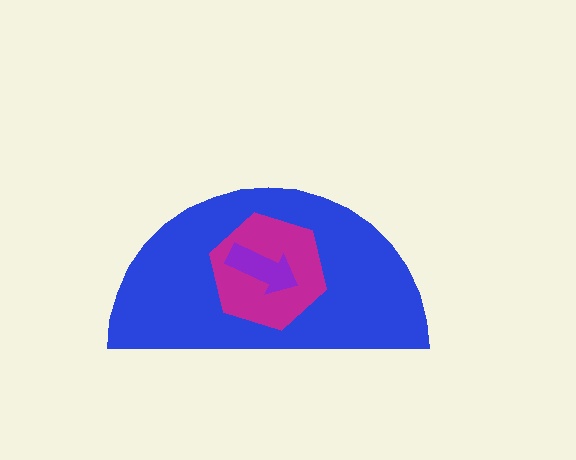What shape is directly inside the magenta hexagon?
The purple arrow.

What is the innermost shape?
The purple arrow.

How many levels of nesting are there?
3.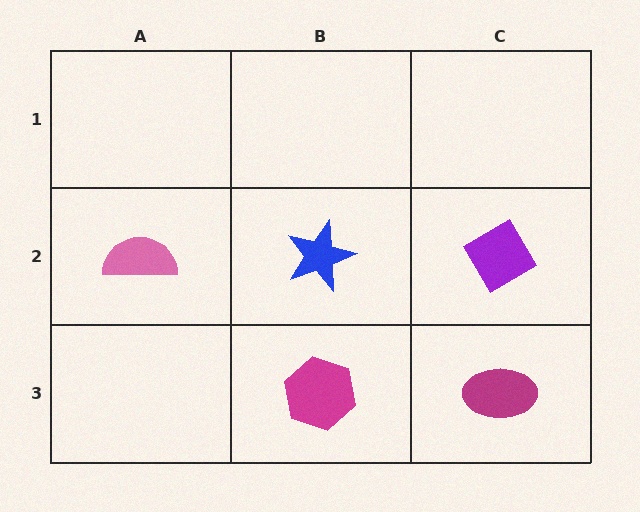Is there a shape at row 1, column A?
No, that cell is empty.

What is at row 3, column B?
A magenta hexagon.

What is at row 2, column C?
A purple diamond.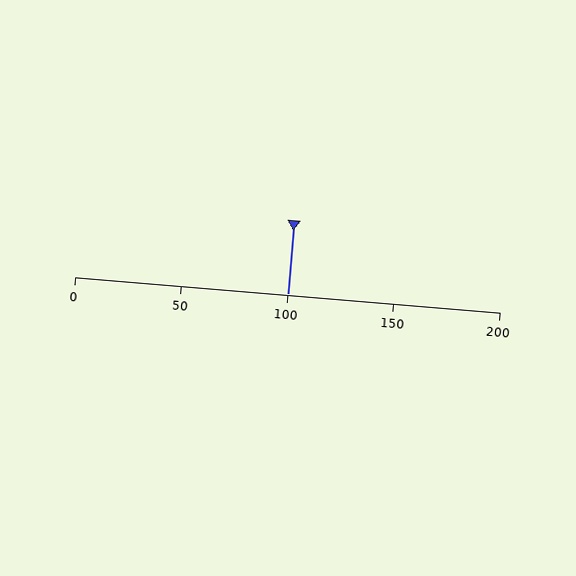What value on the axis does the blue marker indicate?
The marker indicates approximately 100.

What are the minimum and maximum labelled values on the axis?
The axis runs from 0 to 200.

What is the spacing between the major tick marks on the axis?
The major ticks are spaced 50 apart.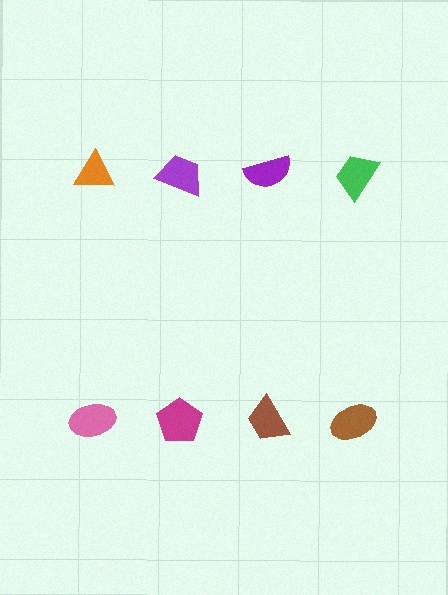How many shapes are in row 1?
4 shapes.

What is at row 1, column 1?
An orange triangle.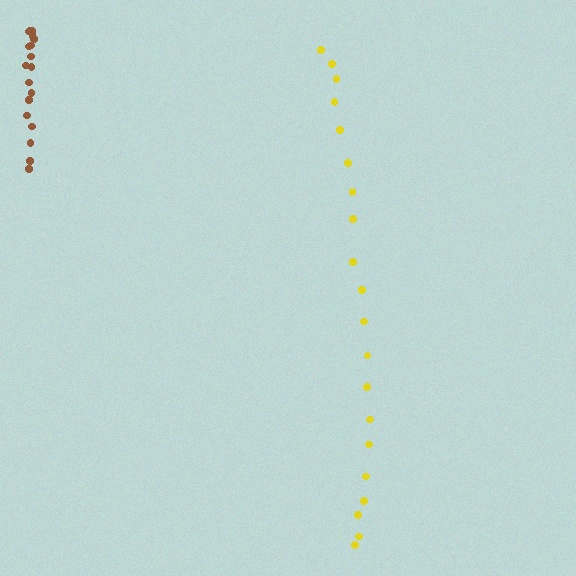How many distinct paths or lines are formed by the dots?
There are 2 distinct paths.